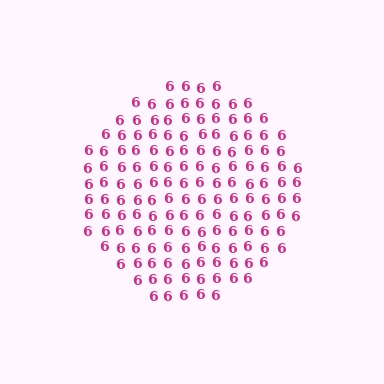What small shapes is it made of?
It is made of small digit 6's.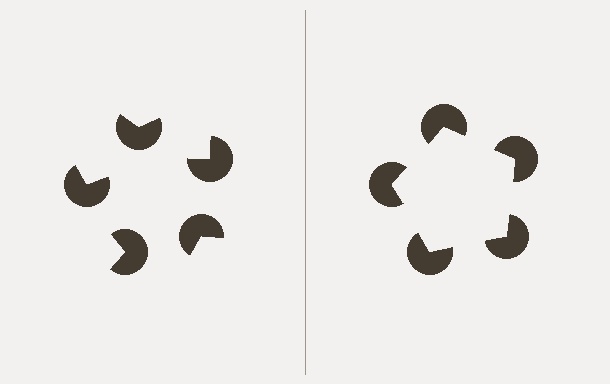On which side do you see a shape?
An illusory pentagon appears on the right side. On the left side the wedge cuts are rotated, so no coherent shape forms.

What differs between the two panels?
The pac-man discs are positioned identically on both sides; only the wedge orientations differ. On the right they align to a pentagon; on the left they are misaligned.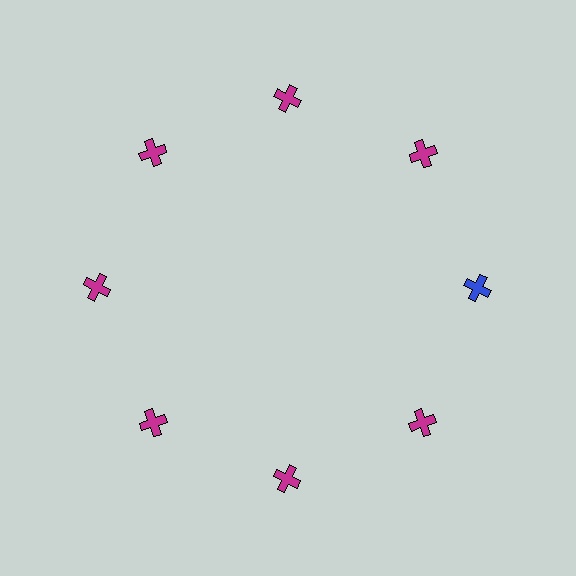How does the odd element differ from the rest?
It has a different color: blue instead of magenta.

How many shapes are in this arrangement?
There are 8 shapes arranged in a ring pattern.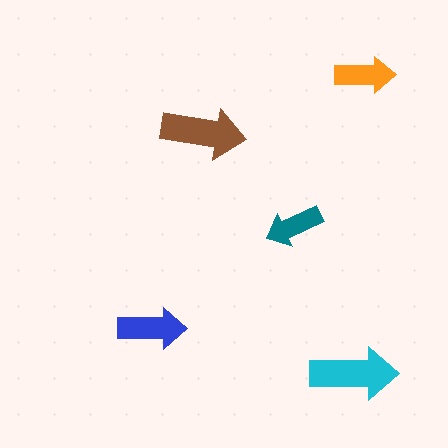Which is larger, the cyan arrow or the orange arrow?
The cyan one.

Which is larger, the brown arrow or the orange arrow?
The brown one.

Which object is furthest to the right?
The orange arrow is rightmost.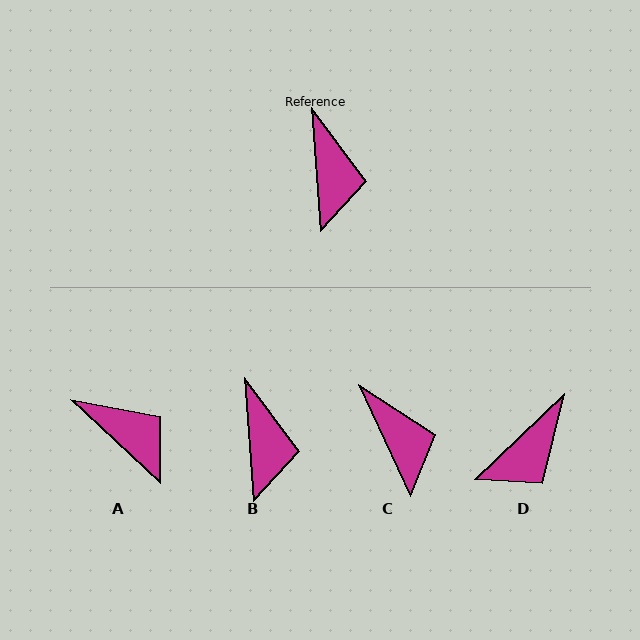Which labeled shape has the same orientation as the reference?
B.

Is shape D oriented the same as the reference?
No, it is off by about 50 degrees.